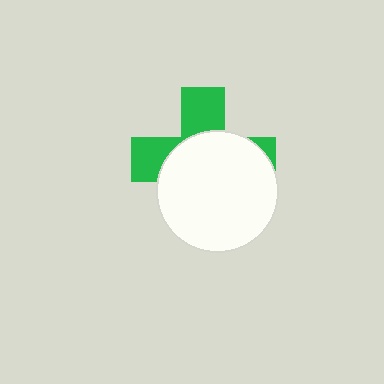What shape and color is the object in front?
The object in front is a white circle.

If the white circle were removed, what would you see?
You would see the complete green cross.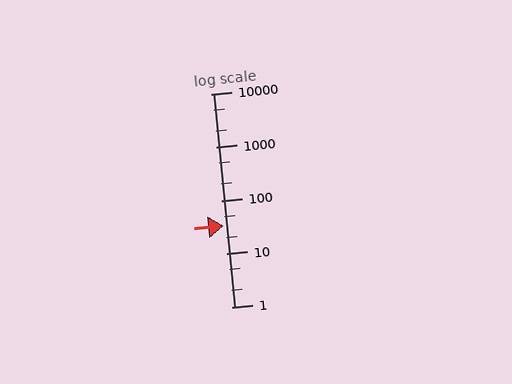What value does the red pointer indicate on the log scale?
The pointer indicates approximately 33.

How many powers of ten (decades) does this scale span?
The scale spans 4 decades, from 1 to 10000.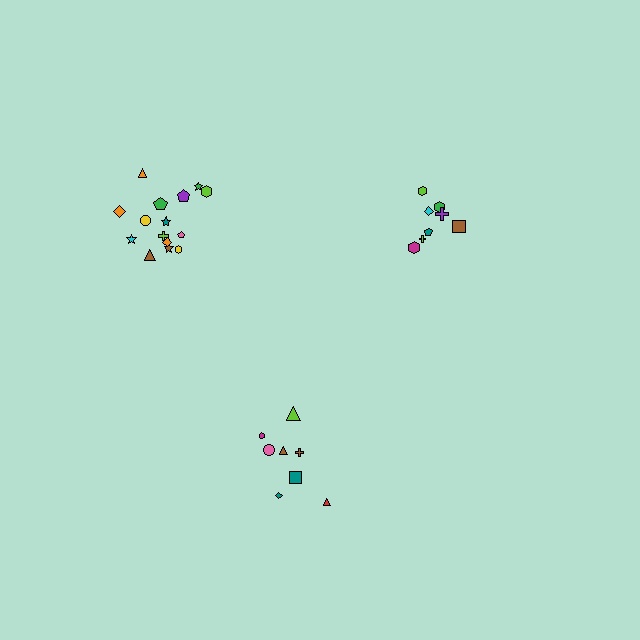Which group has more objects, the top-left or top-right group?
The top-left group.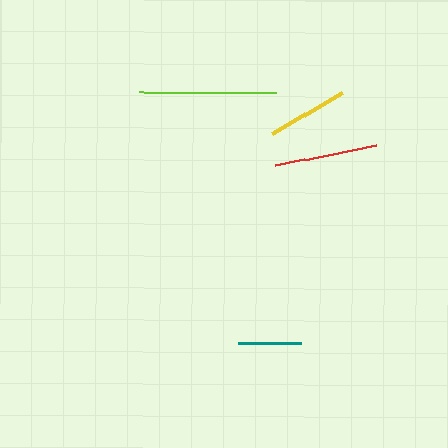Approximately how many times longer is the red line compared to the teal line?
The red line is approximately 1.6 times the length of the teal line.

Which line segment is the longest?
The lime line is the longest at approximately 137 pixels.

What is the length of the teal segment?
The teal segment is approximately 63 pixels long.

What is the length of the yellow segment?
The yellow segment is approximately 82 pixels long.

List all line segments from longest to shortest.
From longest to shortest: lime, red, yellow, teal.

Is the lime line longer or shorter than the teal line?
The lime line is longer than the teal line.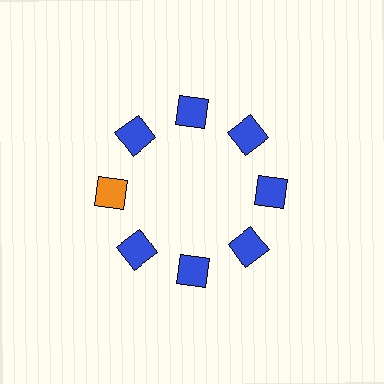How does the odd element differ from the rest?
It has a different color: orange instead of blue.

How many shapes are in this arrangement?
There are 8 shapes arranged in a ring pattern.